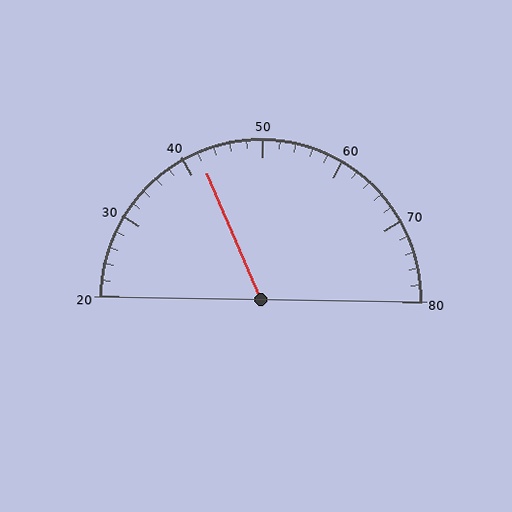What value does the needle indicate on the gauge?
The needle indicates approximately 42.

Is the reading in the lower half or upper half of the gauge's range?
The reading is in the lower half of the range (20 to 80).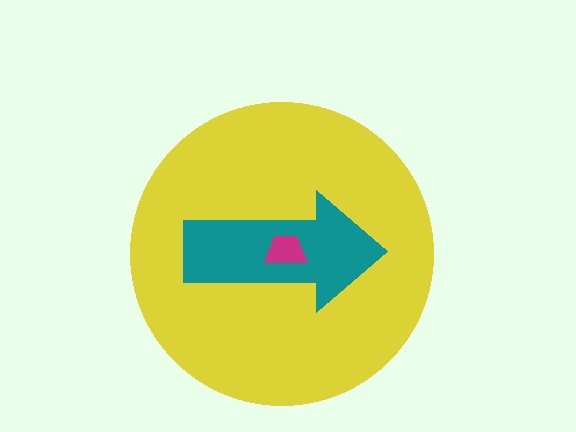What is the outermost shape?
The yellow circle.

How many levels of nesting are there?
3.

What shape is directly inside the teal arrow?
The magenta trapezoid.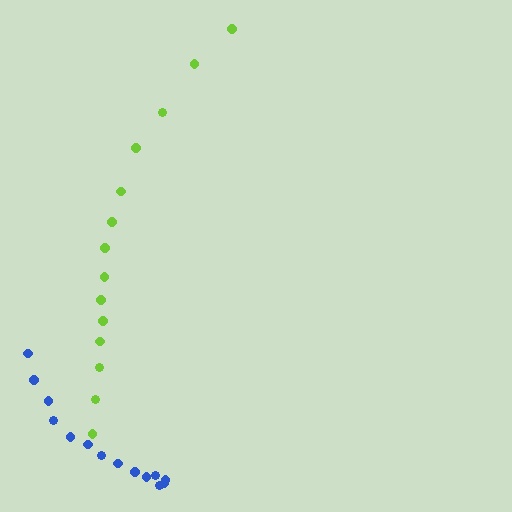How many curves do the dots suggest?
There are 2 distinct paths.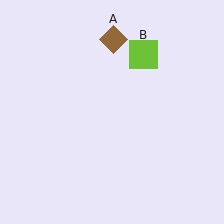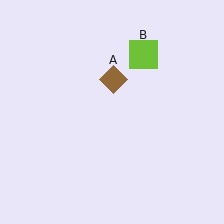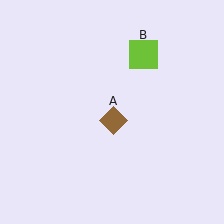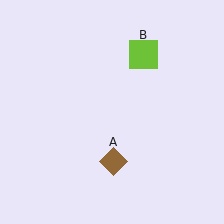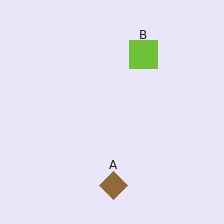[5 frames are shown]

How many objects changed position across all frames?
1 object changed position: brown diamond (object A).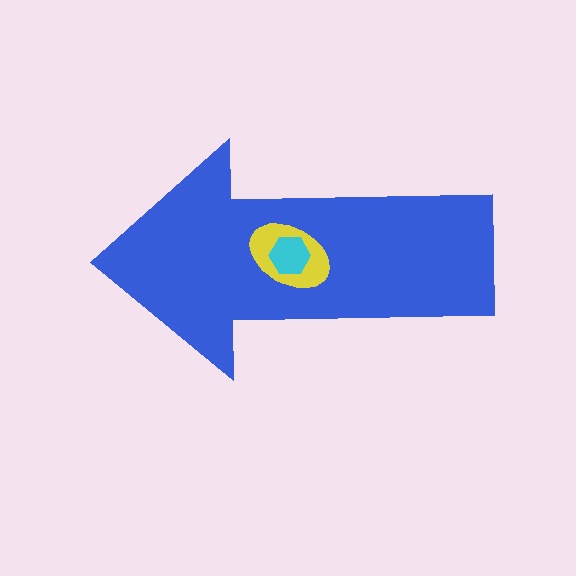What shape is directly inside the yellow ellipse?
The cyan hexagon.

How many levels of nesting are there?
3.